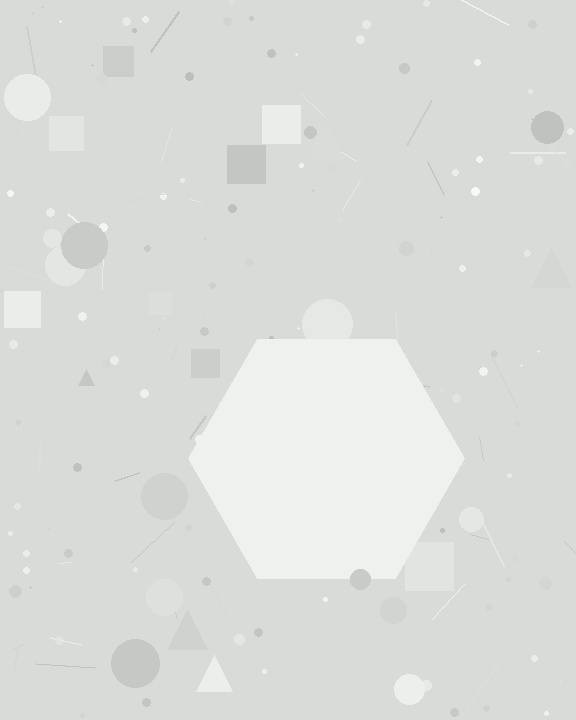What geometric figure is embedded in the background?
A hexagon is embedded in the background.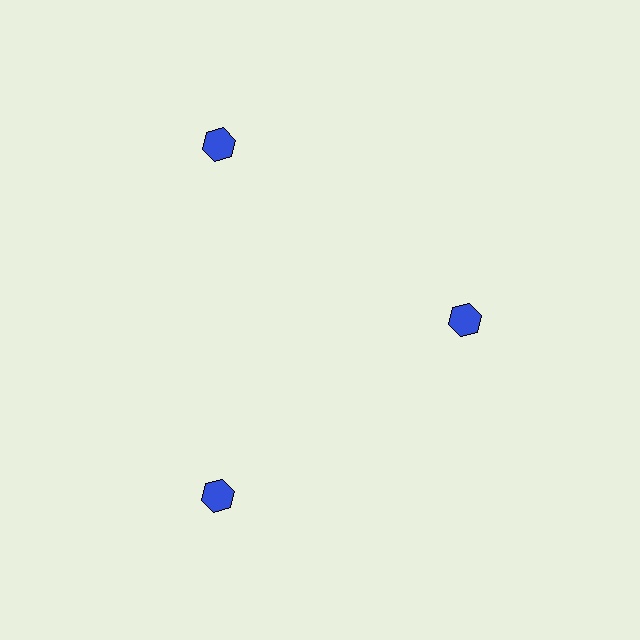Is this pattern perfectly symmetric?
No. The 3 blue hexagons are arranged in a ring, but one element near the 3 o'clock position is pulled inward toward the center, breaking the 3-fold rotational symmetry.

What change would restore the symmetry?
The symmetry would be restored by moving it outward, back onto the ring so that all 3 hexagons sit at equal angles and equal distance from the center.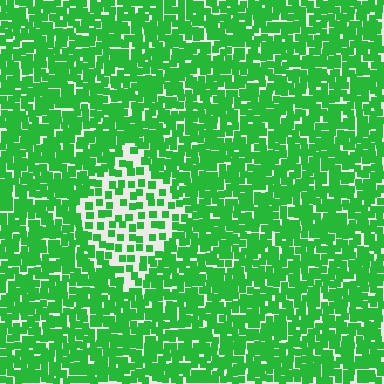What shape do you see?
I see a diamond.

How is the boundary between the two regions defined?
The boundary is defined by a change in element density (approximately 2.4x ratio). All elements are the same color, size, and shape.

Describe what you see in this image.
The image contains small green elements arranged at two different densities. A diamond-shaped region is visible where the elements are less densely packed than the surrounding area.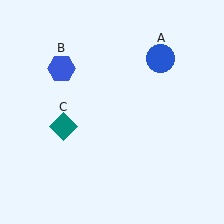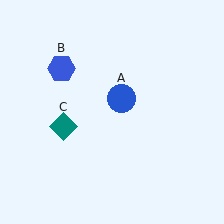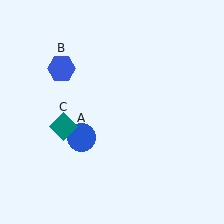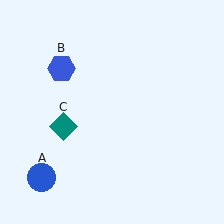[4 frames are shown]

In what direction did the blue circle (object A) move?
The blue circle (object A) moved down and to the left.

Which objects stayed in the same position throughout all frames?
Blue hexagon (object B) and teal diamond (object C) remained stationary.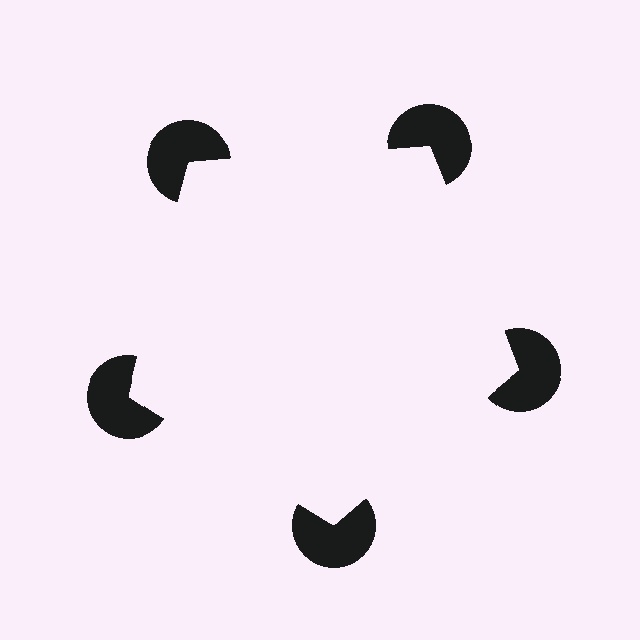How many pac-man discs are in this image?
There are 5 — one at each vertex of the illusory pentagon.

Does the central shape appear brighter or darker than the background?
It typically appears slightly brighter than the background, even though no actual brightness change is drawn.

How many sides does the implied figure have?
5 sides.